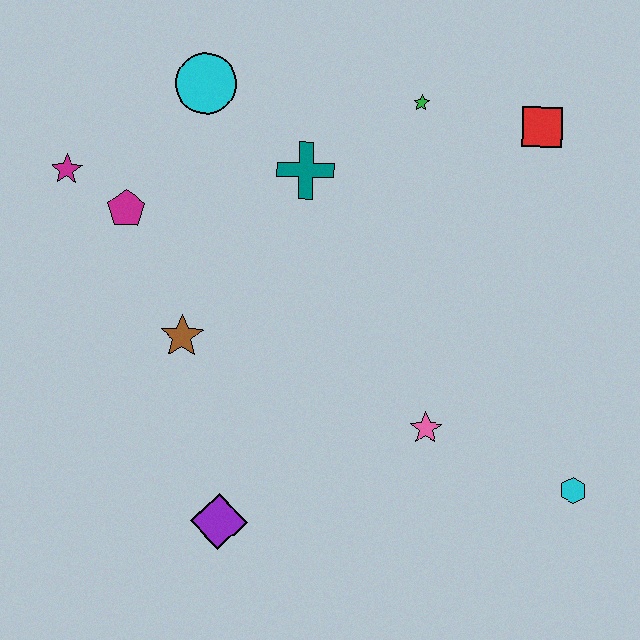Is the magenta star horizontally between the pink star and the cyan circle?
No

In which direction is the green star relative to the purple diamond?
The green star is above the purple diamond.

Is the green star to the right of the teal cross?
Yes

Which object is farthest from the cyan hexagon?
The magenta star is farthest from the cyan hexagon.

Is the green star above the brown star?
Yes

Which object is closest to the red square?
The green star is closest to the red square.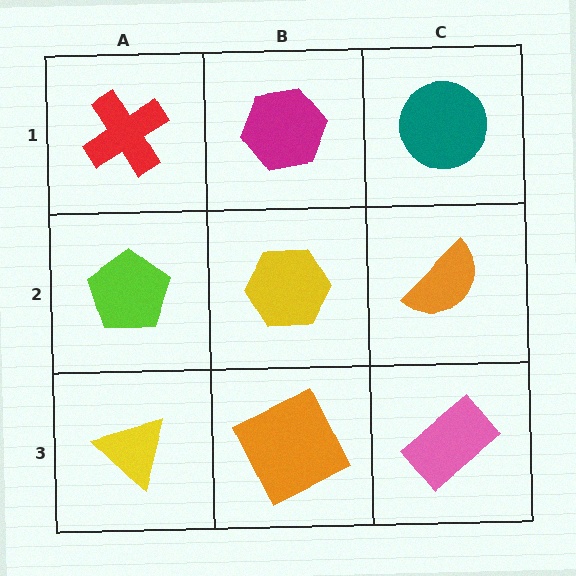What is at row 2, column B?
A yellow hexagon.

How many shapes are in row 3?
3 shapes.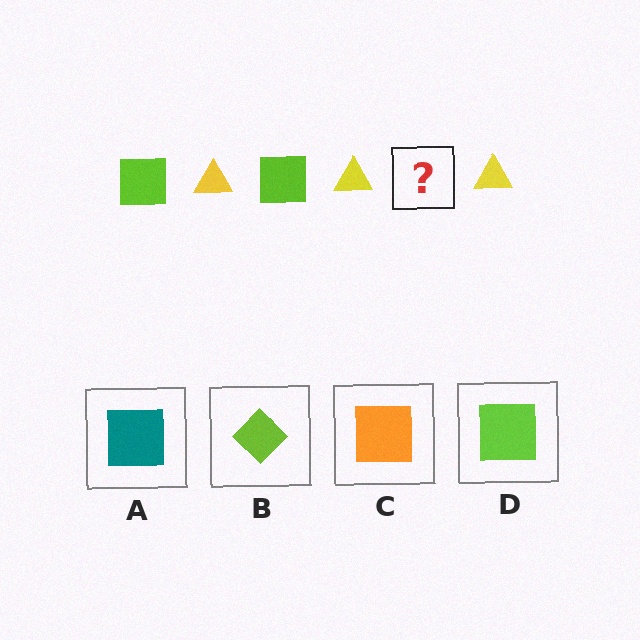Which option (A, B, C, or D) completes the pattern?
D.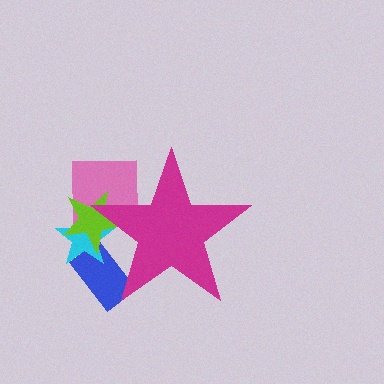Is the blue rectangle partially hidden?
Yes, the blue rectangle is partially hidden behind the magenta star.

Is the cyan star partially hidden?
Yes, the cyan star is partially hidden behind the magenta star.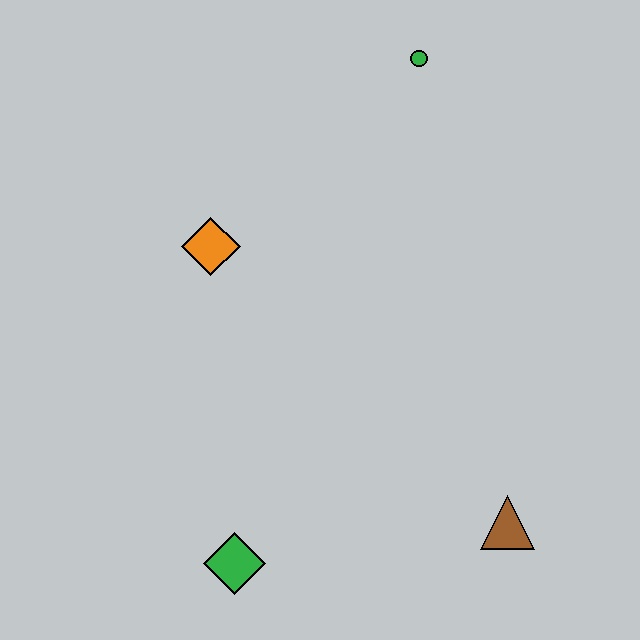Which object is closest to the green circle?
The orange diamond is closest to the green circle.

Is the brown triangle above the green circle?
No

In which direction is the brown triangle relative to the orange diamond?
The brown triangle is to the right of the orange diamond.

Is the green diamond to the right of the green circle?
No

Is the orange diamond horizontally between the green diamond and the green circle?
No